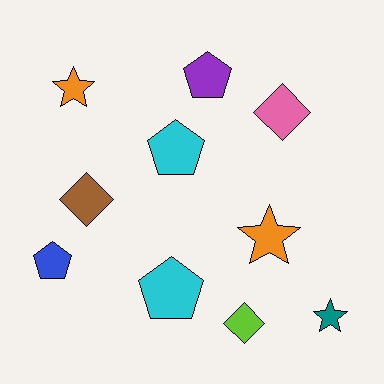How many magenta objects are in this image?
There are no magenta objects.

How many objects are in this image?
There are 10 objects.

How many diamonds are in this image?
There are 3 diamonds.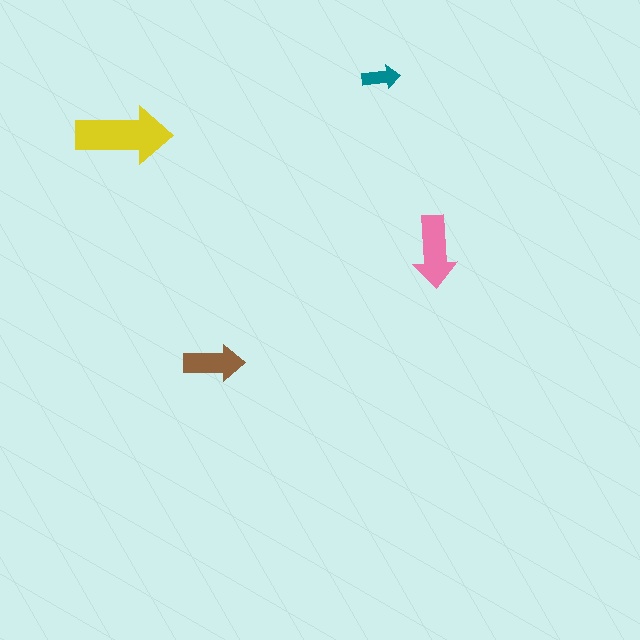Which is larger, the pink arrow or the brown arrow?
The pink one.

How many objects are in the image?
There are 4 objects in the image.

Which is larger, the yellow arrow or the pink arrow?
The yellow one.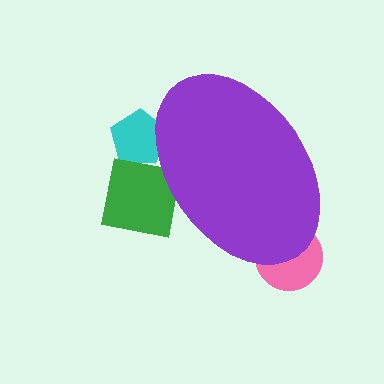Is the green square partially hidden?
Yes, the green square is partially hidden behind the purple ellipse.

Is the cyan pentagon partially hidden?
Yes, the cyan pentagon is partially hidden behind the purple ellipse.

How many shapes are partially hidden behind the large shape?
3 shapes are partially hidden.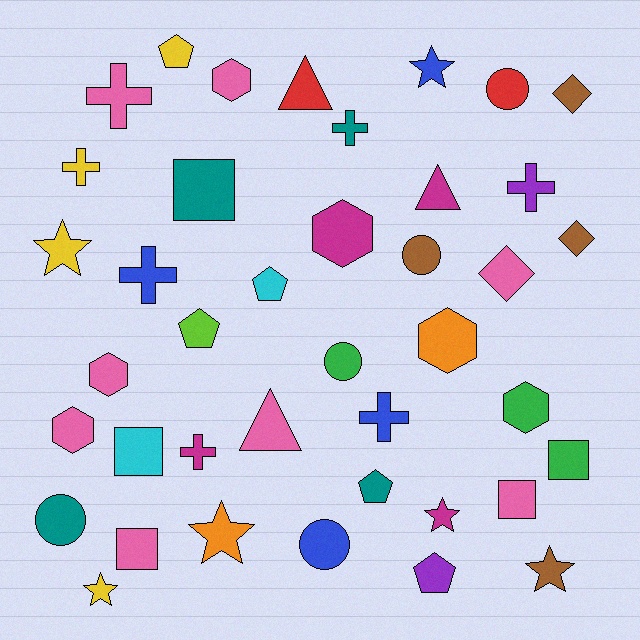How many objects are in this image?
There are 40 objects.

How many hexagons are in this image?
There are 6 hexagons.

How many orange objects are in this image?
There are 2 orange objects.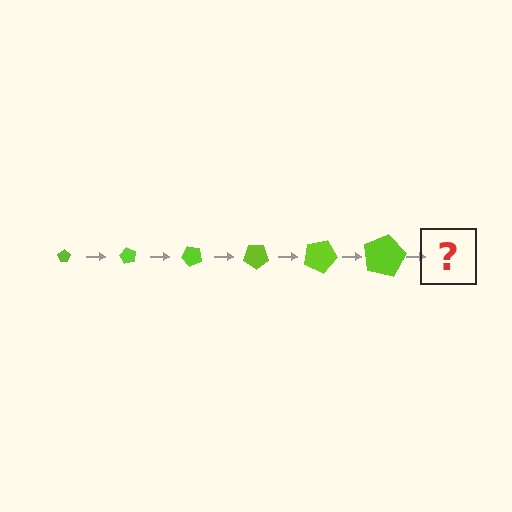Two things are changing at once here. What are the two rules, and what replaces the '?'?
The two rules are that the pentagon grows larger each step and it rotates 60 degrees each step. The '?' should be a pentagon, larger than the previous one and rotated 360 degrees from the start.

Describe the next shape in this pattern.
It should be a pentagon, larger than the previous one and rotated 360 degrees from the start.